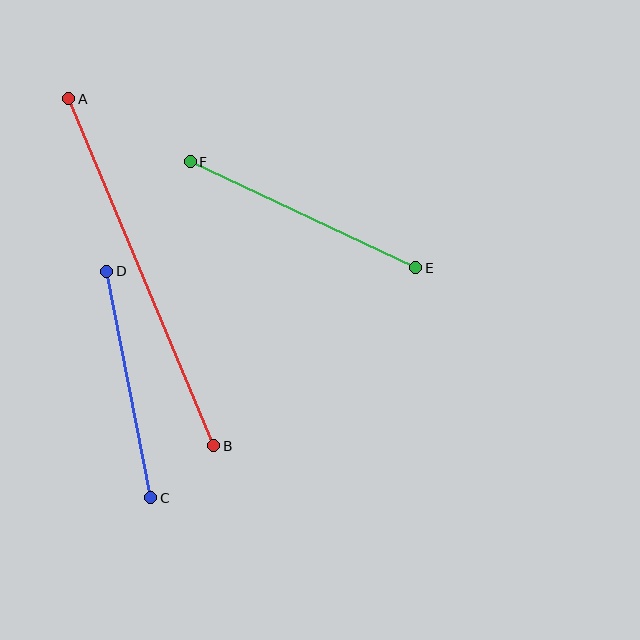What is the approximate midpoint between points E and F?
The midpoint is at approximately (303, 215) pixels.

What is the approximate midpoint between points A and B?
The midpoint is at approximately (141, 272) pixels.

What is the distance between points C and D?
The distance is approximately 231 pixels.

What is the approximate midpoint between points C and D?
The midpoint is at approximately (129, 385) pixels.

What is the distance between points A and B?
The distance is approximately 376 pixels.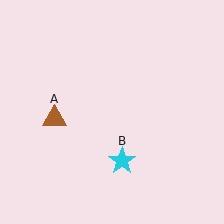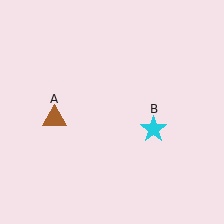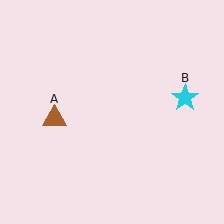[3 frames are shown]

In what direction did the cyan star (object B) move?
The cyan star (object B) moved up and to the right.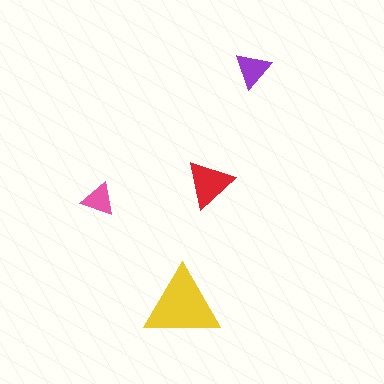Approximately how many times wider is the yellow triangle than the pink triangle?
About 2.5 times wider.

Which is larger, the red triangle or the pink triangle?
The red one.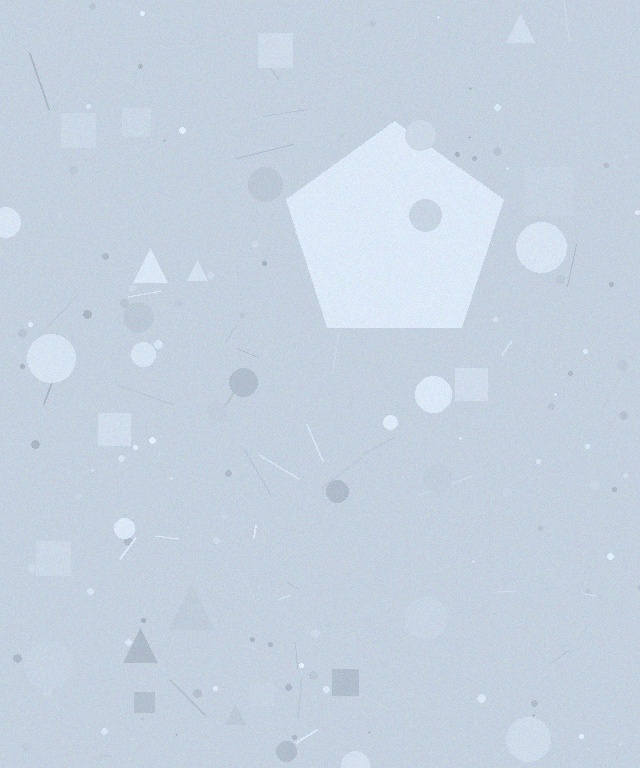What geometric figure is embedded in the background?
A pentagon is embedded in the background.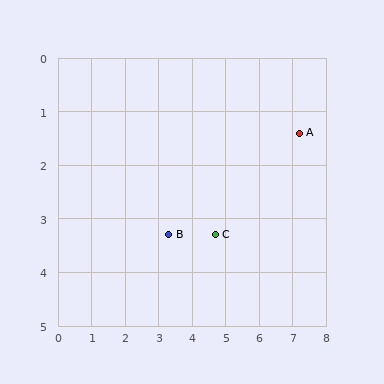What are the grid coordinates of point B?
Point B is at approximately (3.3, 3.3).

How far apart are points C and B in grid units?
Points C and B are about 1.4 grid units apart.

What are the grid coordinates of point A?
Point A is at approximately (7.2, 1.4).